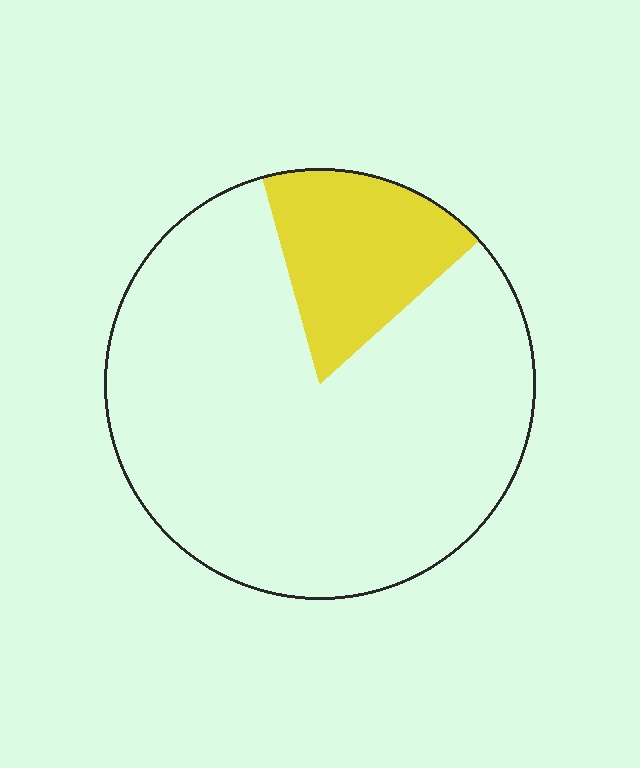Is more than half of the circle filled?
No.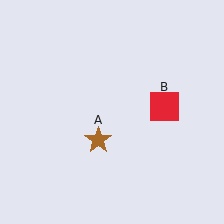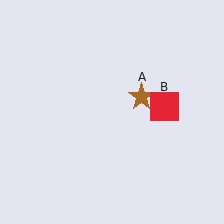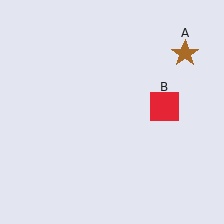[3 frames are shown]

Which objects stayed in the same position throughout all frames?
Red square (object B) remained stationary.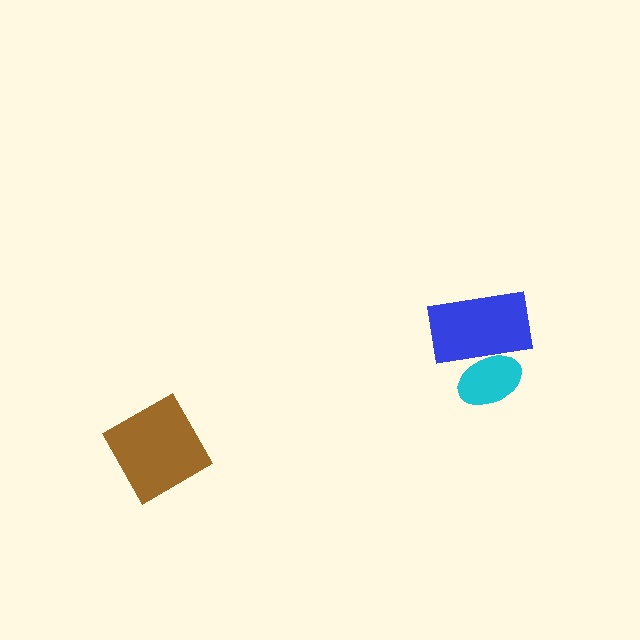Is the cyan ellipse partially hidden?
Yes, it is partially covered by another shape.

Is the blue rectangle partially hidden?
No, no other shape covers it.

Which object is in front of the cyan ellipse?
The blue rectangle is in front of the cyan ellipse.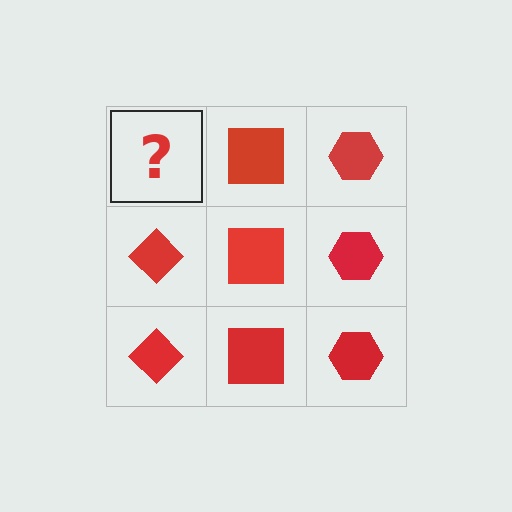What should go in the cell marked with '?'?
The missing cell should contain a red diamond.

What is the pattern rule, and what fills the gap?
The rule is that each column has a consistent shape. The gap should be filled with a red diamond.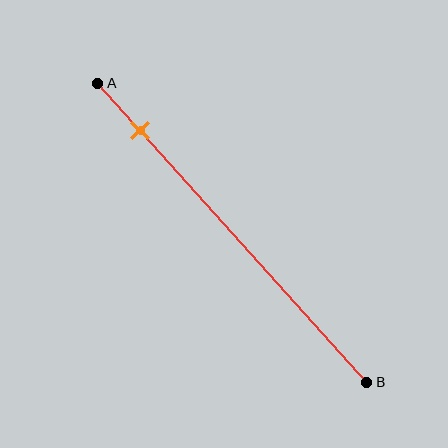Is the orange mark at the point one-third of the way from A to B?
No, the mark is at about 15% from A, not at the 33% one-third point.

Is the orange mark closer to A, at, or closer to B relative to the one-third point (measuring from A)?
The orange mark is closer to point A than the one-third point of segment AB.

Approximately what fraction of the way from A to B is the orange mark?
The orange mark is approximately 15% of the way from A to B.